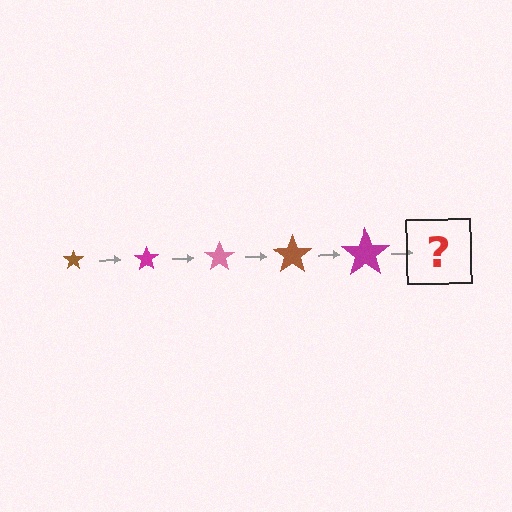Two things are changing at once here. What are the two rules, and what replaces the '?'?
The two rules are that the star grows larger each step and the color cycles through brown, magenta, and pink. The '?' should be a pink star, larger than the previous one.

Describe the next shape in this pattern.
It should be a pink star, larger than the previous one.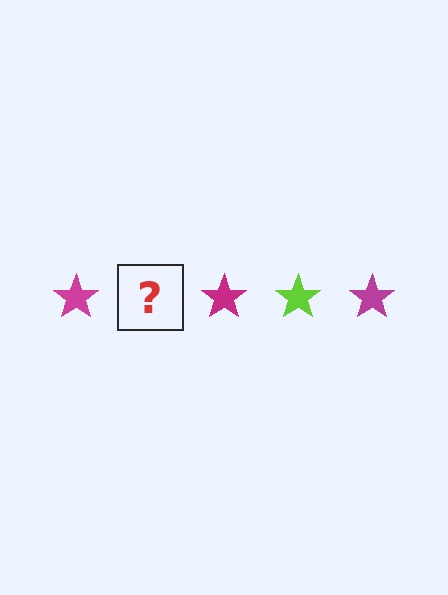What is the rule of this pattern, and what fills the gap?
The rule is that the pattern cycles through magenta, lime stars. The gap should be filled with a lime star.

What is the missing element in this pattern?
The missing element is a lime star.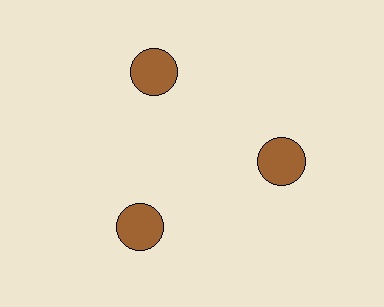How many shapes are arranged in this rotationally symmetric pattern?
There are 3 shapes, arranged in 3 groups of 1.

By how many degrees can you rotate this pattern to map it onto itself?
The pattern maps onto itself every 120 degrees of rotation.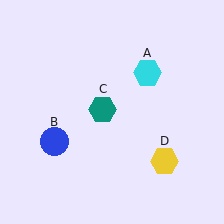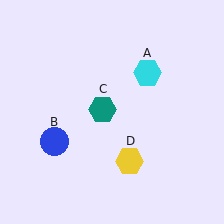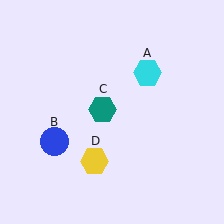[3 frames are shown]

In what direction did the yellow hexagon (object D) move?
The yellow hexagon (object D) moved left.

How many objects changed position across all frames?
1 object changed position: yellow hexagon (object D).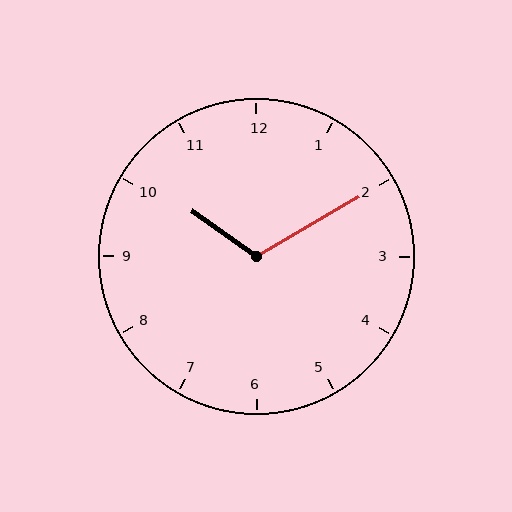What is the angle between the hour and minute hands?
Approximately 115 degrees.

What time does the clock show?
10:10.